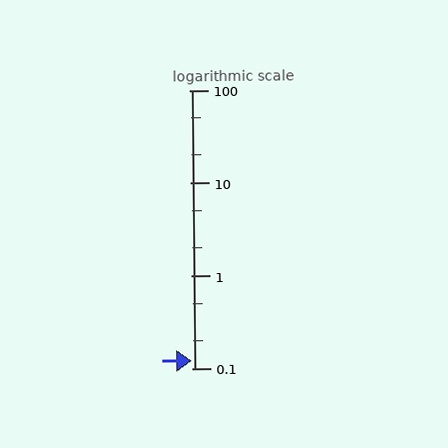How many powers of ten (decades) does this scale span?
The scale spans 3 decades, from 0.1 to 100.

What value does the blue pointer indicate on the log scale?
The pointer indicates approximately 0.12.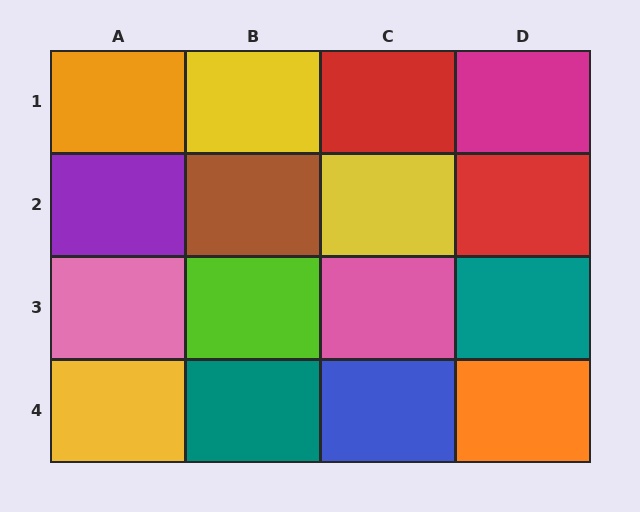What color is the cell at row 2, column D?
Red.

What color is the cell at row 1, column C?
Red.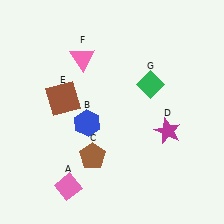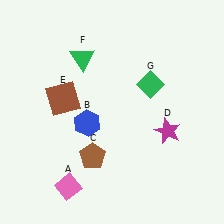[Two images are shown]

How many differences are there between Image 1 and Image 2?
There is 1 difference between the two images.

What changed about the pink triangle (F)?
In Image 1, F is pink. In Image 2, it changed to green.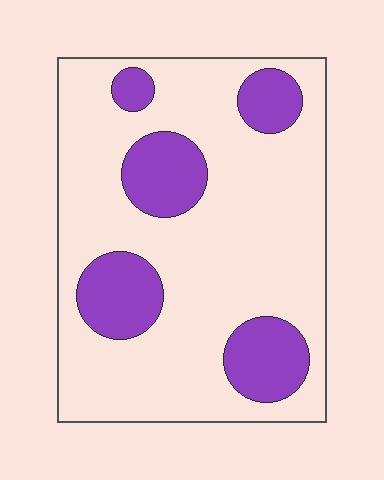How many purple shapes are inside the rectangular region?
5.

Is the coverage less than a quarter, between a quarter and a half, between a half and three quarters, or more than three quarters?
Less than a quarter.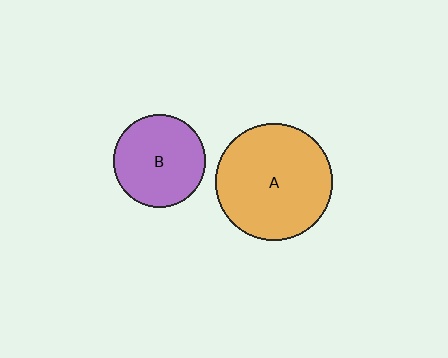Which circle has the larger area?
Circle A (orange).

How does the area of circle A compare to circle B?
Approximately 1.6 times.